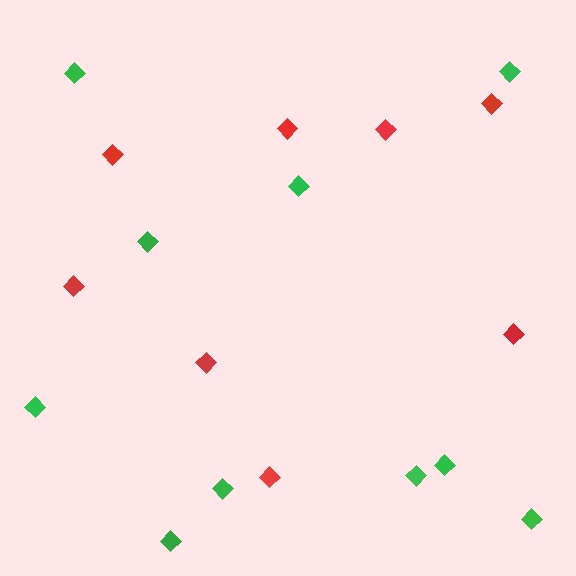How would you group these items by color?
There are 2 groups: one group of red diamonds (8) and one group of green diamonds (10).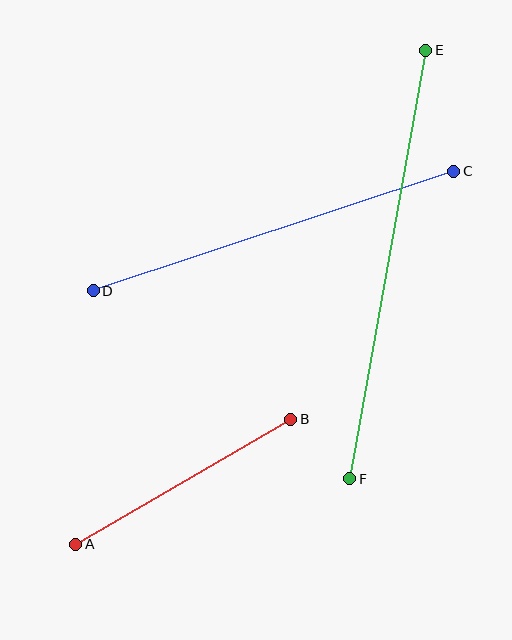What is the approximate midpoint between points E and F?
The midpoint is at approximately (388, 265) pixels.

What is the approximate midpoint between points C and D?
The midpoint is at approximately (274, 231) pixels.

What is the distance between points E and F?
The distance is approximately 435 pixels.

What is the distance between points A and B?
The distance is approximately 249 pixels.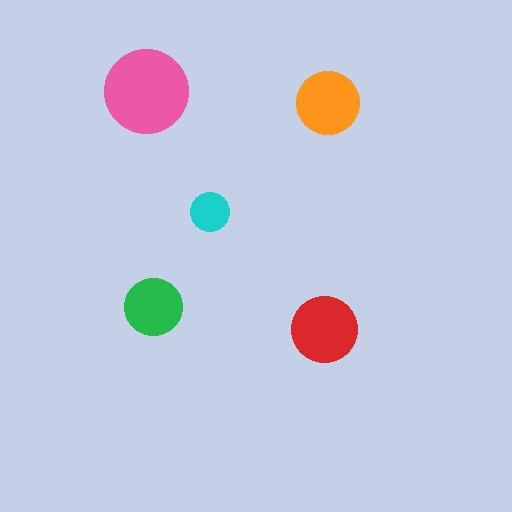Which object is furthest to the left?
The pink circle is leftmost.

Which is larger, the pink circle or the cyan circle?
The pink one.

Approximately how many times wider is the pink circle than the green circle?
About 1.5 times wider.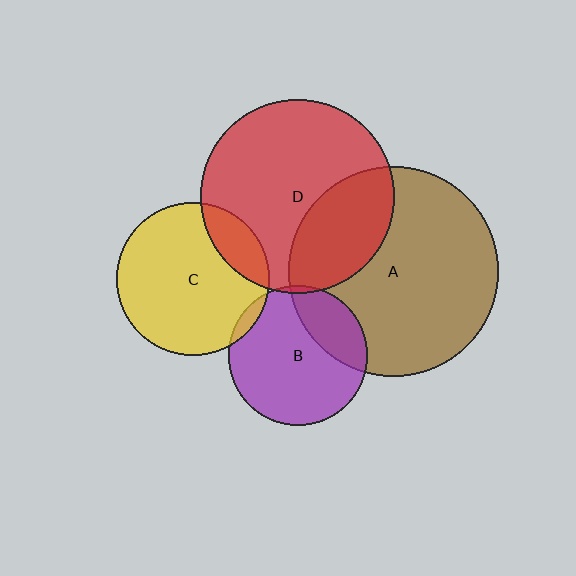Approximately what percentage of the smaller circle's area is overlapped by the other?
Approximately 15%.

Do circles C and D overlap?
Yes.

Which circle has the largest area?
Circle A (brown).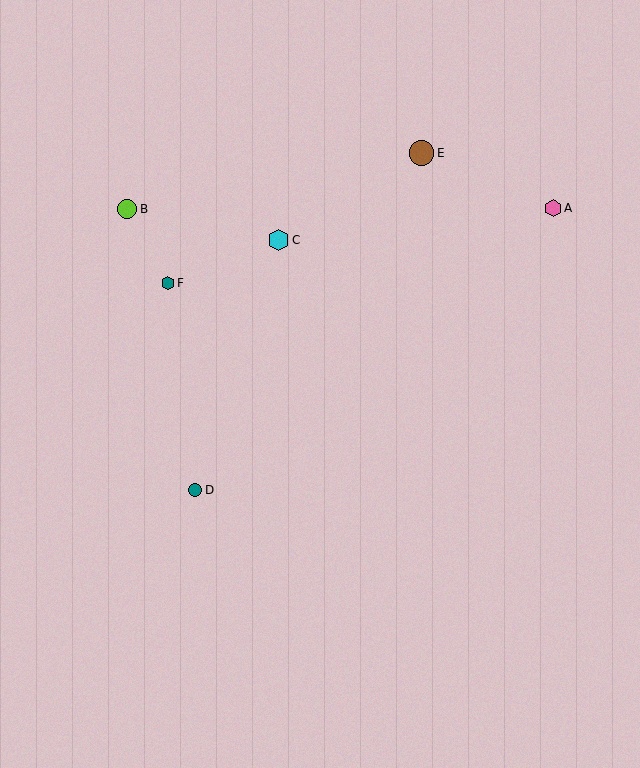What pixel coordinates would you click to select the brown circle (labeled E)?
Click at (422, 153) to select the brown circle E.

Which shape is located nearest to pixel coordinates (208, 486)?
The teal circle (labeled D) at (195, 490) is nearest to that location.